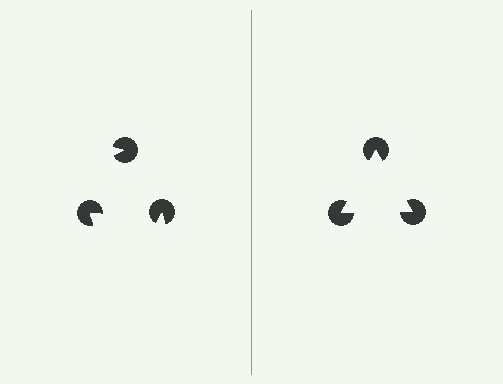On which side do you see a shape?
An illusory triangle appears on the right side. On the left side the wedge cuts are rotated, so no coherent shape forms.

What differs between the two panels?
The pac-man discs are positioned identically on both sides; only the wedge orientations differ. On the right they align to a triangle; on the left they are misaligned.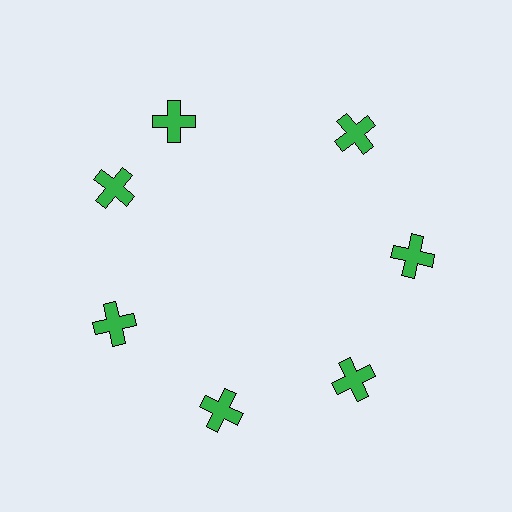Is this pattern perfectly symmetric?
No. The 7 green crosses are arranged in a ring, but one element near the 12 o'clock position is rotated out of alignment along the ring, breaking the 7-fold rotational symmetry.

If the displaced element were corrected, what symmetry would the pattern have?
It would have 7-fold rotational symmetry — the pattern would map onto itself every 51 degrees.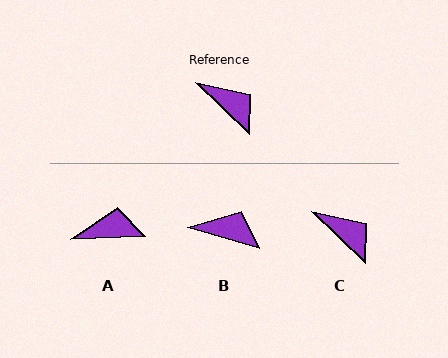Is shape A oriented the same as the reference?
No, it is off by about 46 degrees.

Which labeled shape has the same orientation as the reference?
C.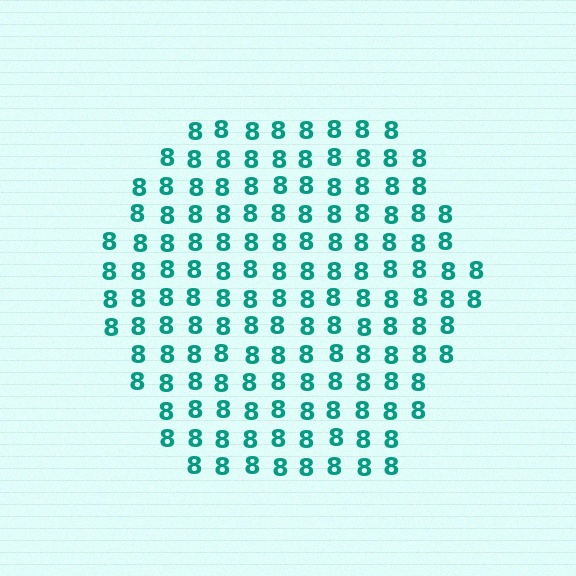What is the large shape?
The large shape is a hexagon.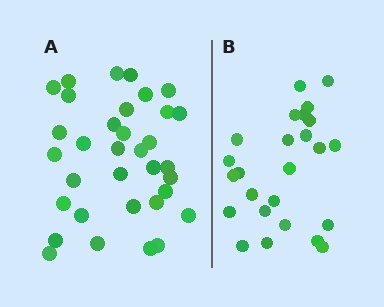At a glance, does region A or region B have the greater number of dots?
Region A (the left region) has more dots.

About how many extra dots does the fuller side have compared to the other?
Region A has roughly 8 or so more dots than region B.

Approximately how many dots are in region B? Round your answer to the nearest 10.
About 20 dots. (The exact count is 25, which rounds to 20.)